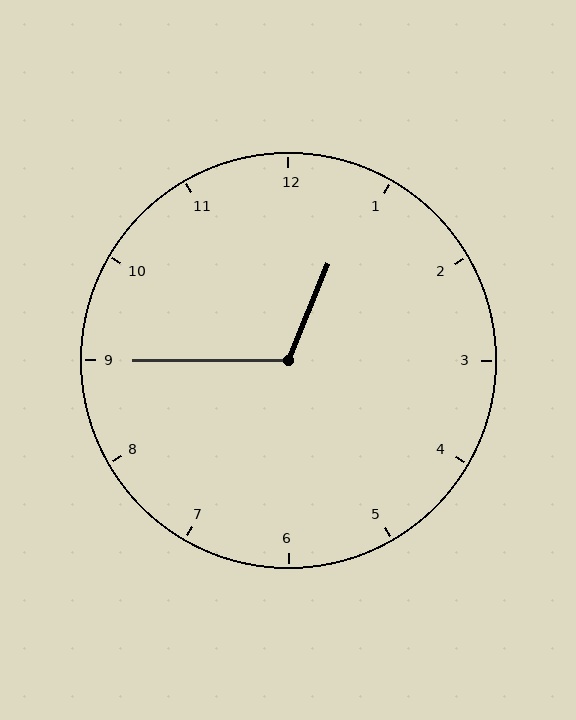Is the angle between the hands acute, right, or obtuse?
It is obtuse.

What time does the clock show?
12:45.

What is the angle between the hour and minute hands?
Approximately 112 degrees.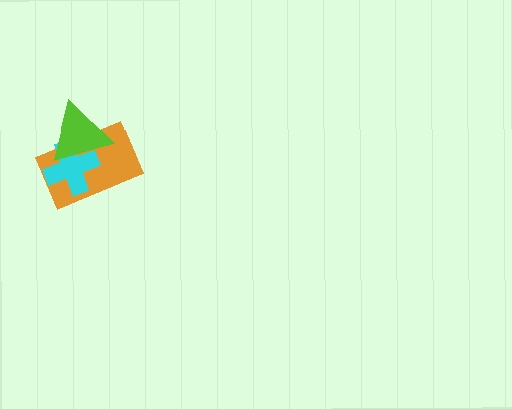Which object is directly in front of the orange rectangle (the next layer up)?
The cyan cross is directly in front of the orange rectangle.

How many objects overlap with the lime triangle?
2 objects overlap with the lime triangle.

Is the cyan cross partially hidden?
Yes, it is partially covered by another shape.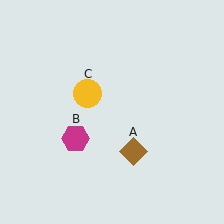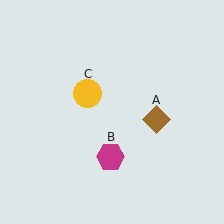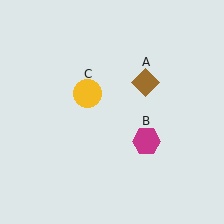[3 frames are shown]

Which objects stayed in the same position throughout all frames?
Yellow circle (object C) remained stationary.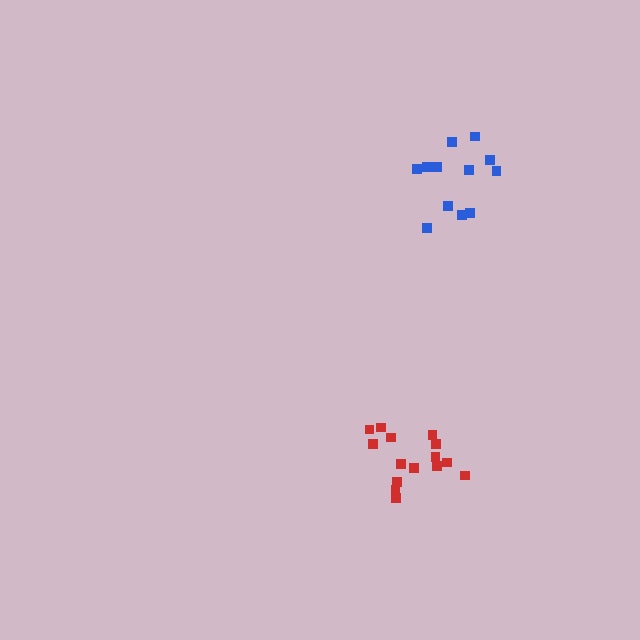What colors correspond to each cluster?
The clusters are colored: blue, red.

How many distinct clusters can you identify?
There are 2 distinct clusters.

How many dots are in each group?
Group 1: 13 dots, Group 2: 15 dots (28 total).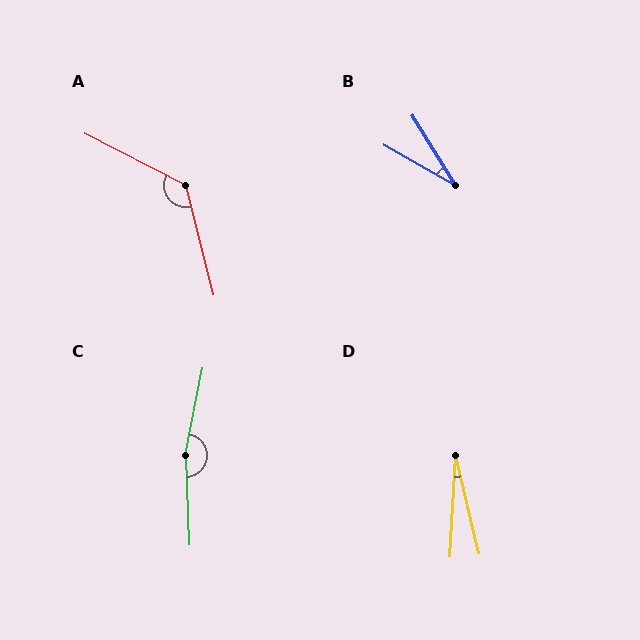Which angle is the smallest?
D, at approximately 17 degrees.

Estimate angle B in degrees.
Approximately 29 degrees.